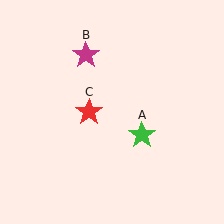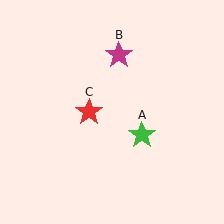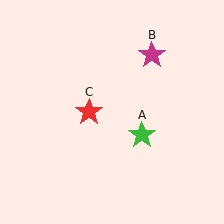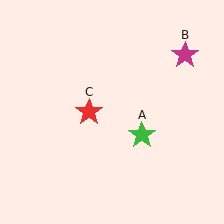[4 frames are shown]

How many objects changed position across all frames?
1 object changed position: magenta star (object B).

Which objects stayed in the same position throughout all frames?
Green star (object A) and red star (object C) remained stationary.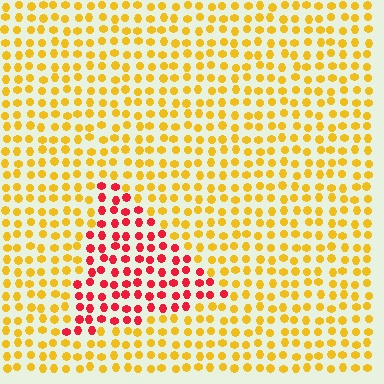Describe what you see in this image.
The image is filled with small yellow elements in a uniform arrangement. A triangle-shaped region is visible where the elements are tinted to a slightly different hue, forming a subtle color boundary.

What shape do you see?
I see a triangle.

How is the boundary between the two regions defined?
The boundary is defined purely by a slight shift in hue (about 55 degrees). Spacing, size, and orientation are identical on both sides.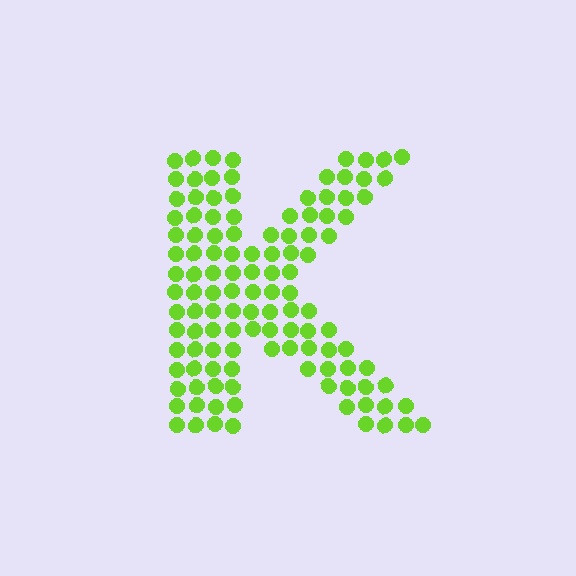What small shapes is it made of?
It is made of small circles.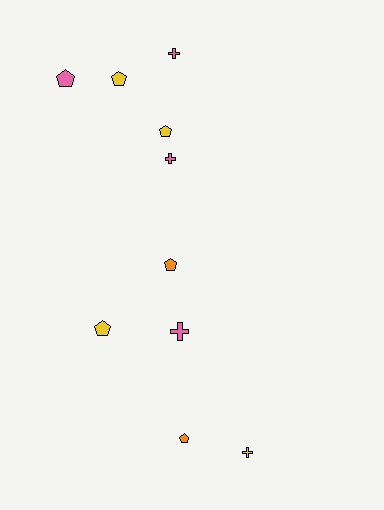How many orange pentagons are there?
There are 2 orange pentagons.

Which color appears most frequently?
Pink, with 4 objects.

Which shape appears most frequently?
Pentagon, with 6 objects.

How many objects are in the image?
There are 10 objects.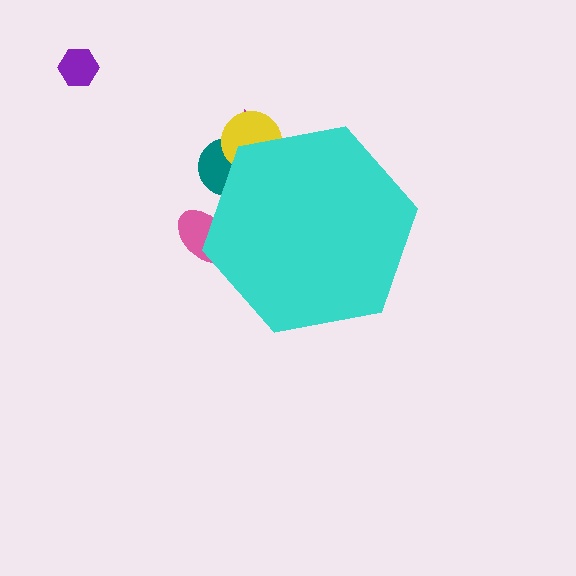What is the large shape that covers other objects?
A cyan hexagon.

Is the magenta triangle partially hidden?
Yes, the magenta triangle is partially hidden behind the cyan hexagon.